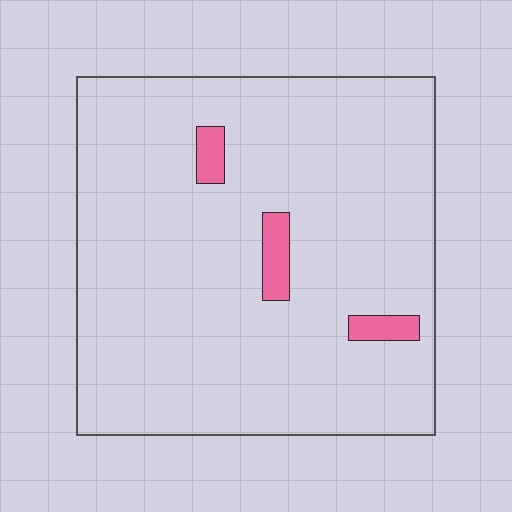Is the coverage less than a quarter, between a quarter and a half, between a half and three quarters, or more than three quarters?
Less than a quarter.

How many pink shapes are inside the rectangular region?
3.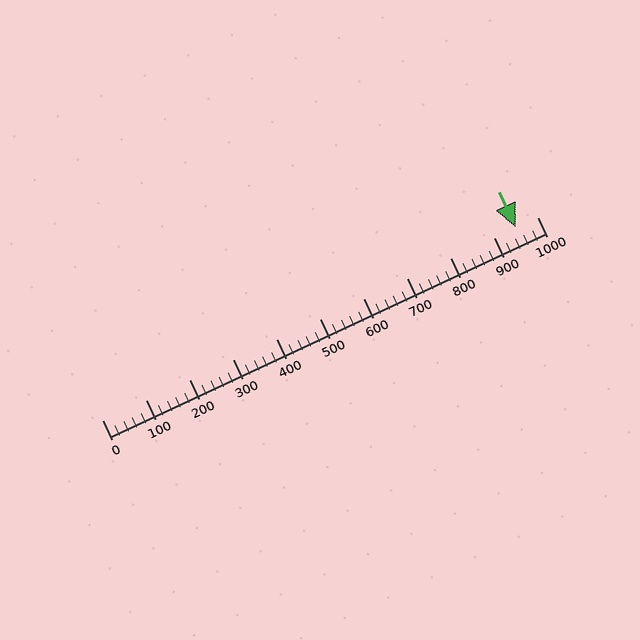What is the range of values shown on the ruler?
The ruler shows values from 0 to 1000.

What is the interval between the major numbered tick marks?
The major tick marks are spaced 100 units apart.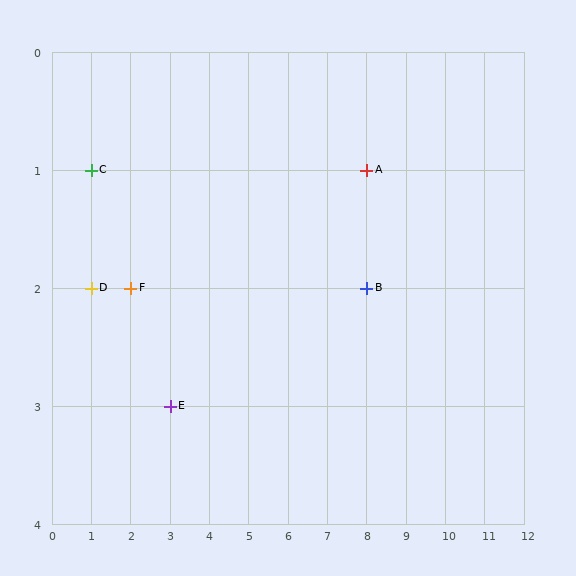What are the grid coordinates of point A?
Point A is at grid coordinates (8, 1).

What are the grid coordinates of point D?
Point D is at grid coordinates (1, 2).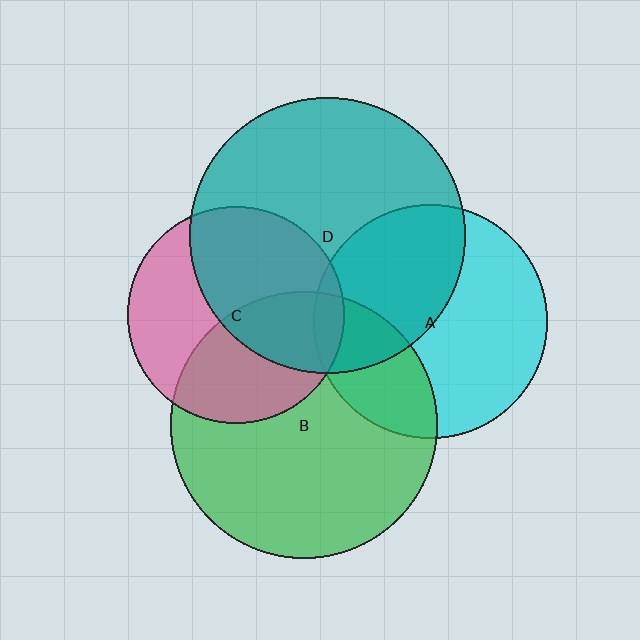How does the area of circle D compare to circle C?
Approximately 1.6 times.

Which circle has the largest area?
Circle D (teal).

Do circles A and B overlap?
Yes.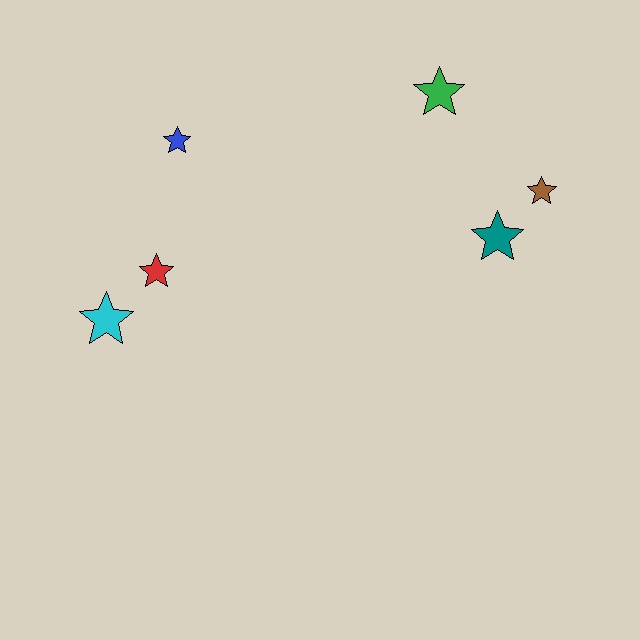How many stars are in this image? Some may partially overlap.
There are 6 stars.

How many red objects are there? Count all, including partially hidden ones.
There is 1 red object.